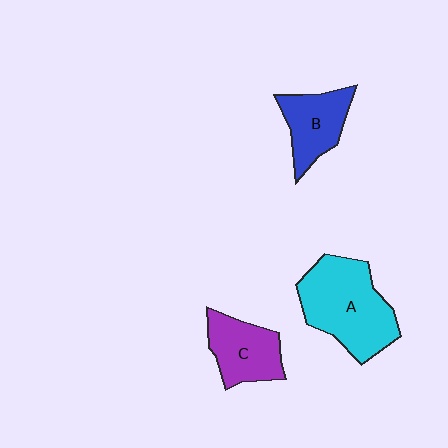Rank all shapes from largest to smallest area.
From largest to smallest: A (cyan), C (purple), B (blue).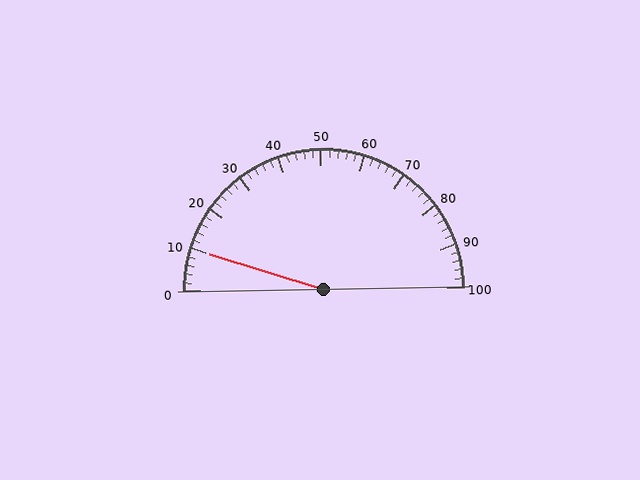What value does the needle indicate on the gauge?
The needle indicates approximately 10.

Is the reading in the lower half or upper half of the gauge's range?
The reading is in the lower half of the range (0 to 100).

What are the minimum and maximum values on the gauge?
The gauge ranges from 0 to 100.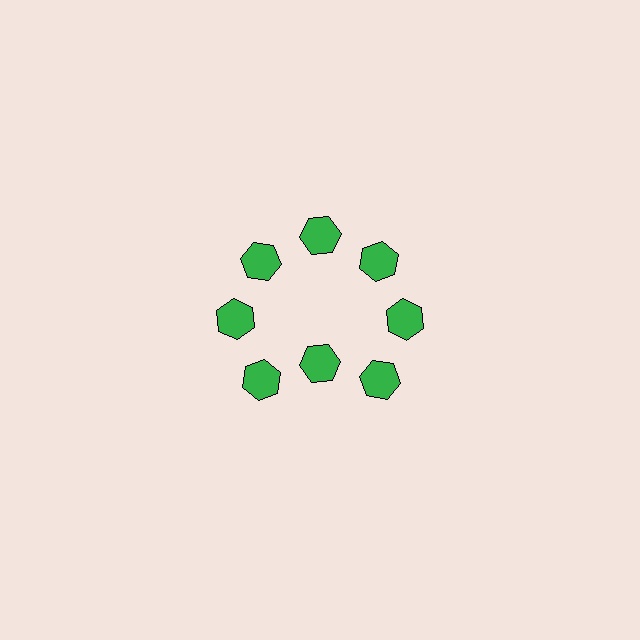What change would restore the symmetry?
The symmetry would be restored by moving it outward, back onto the ring so that all 8 hexagons sit at equal angles and equal distance from the center.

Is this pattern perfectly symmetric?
No. The 8 green hexagons are arranged in a ring, but one element near the 6 o'clock position is pulled inward toward the center, breaking the 8-fold rotational symmetry.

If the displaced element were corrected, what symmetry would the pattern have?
It would have 8-fold rotational symmetry — the pattern would map onto itself every 45 degrees.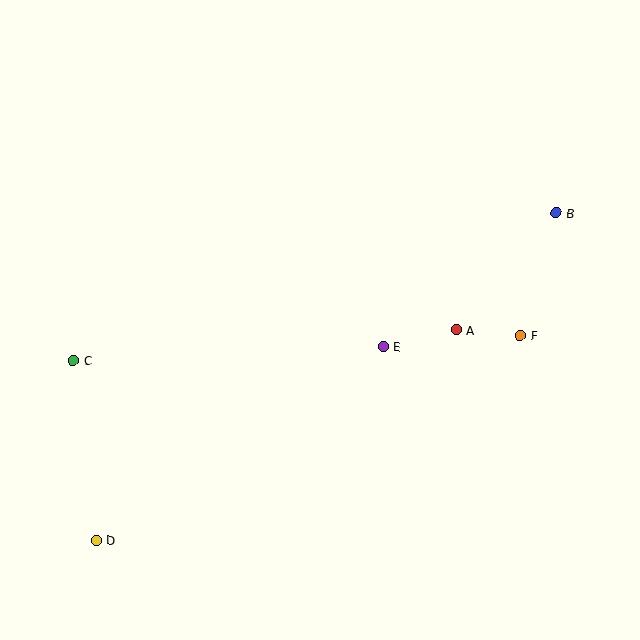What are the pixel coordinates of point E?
Point E is at (383, 347).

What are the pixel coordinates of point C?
Point C is at (73, 361).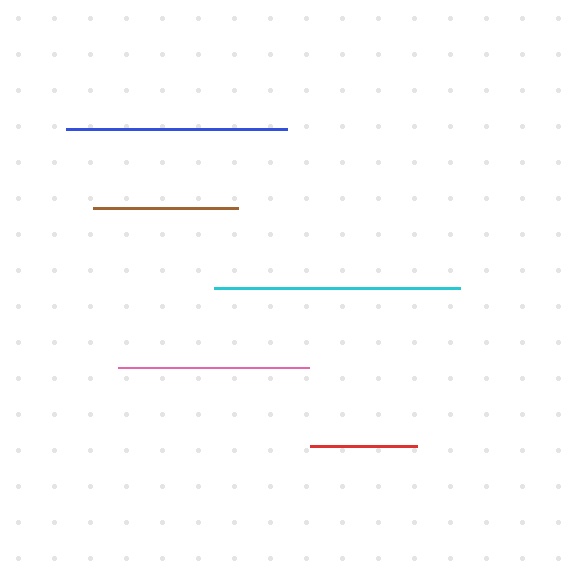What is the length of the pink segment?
The pink segment is approximately 191 pixels long.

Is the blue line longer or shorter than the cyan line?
The cyan line is longer than the blue line.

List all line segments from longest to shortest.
From longest to shortest: cyan, blue, pink, brown, red.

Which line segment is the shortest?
The red line is the shortest at approximately 107 pixels.